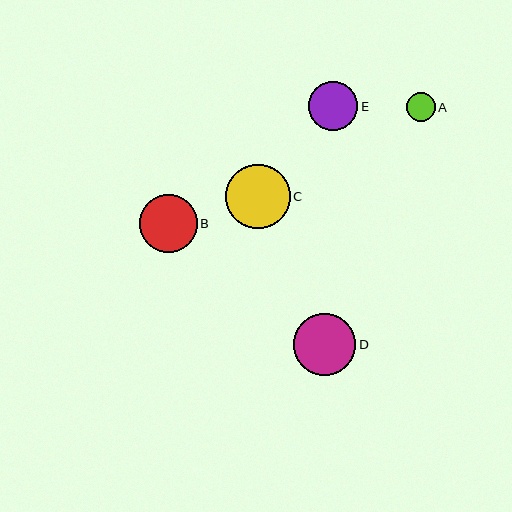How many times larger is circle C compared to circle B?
Circle C is approximately 1.1 times the size of circle B.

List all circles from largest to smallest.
From largest to smallest: C, D, B, E, A.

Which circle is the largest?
Circle C is the largest with a size of approximately 65 pixels.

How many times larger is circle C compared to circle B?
Circle C is approximately 1.1 times the size of circle B.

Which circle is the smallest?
Circle A is the smallest with a size of approximately 29 pixels.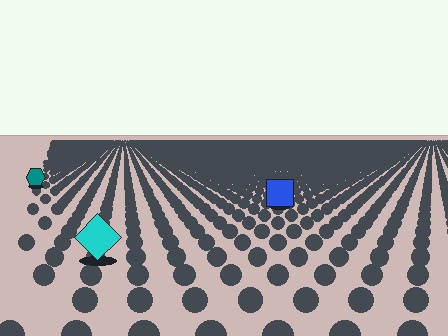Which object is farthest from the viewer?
The teal hexagon is farthest from the viewer. It appears smaller and the ground texture around it is denser.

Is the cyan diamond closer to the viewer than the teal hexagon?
Yes. The cyan diamond is closer — you can tell from the texture gradient: the ground texture is coarser near it.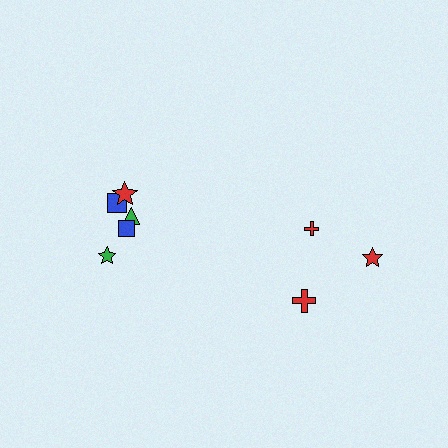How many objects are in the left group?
There are 5 objects.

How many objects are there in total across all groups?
There are 8 objects.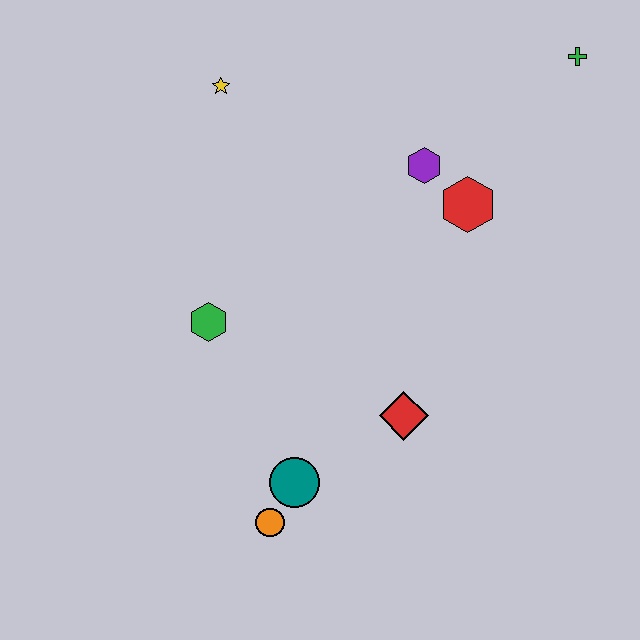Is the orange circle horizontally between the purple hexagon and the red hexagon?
No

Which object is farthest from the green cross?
The orange circle is farthest from the green cross.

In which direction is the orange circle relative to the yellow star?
The orange circle is below the yellow star.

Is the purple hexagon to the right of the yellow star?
Yes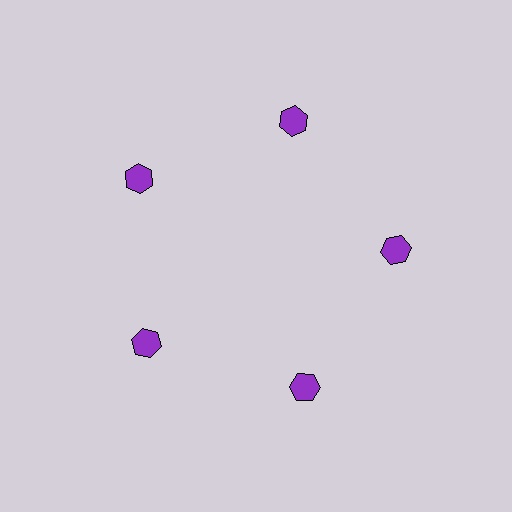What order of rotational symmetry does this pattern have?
This pattern has 5-fold rotational symmetry.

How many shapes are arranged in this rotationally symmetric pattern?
There are 5 shapes, arranged in 5 groups of 1.